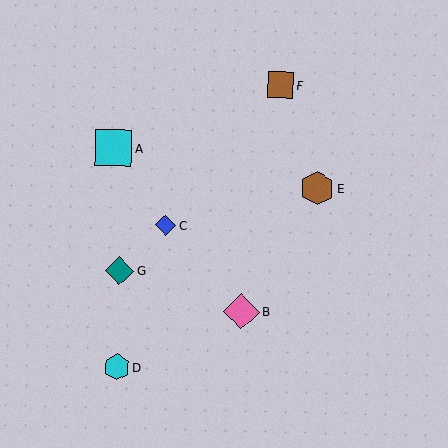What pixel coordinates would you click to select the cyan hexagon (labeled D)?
Click at (117, 367) to select the cyan hexagon D.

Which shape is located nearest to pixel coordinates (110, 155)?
The cyan square (labeled A) at (113, 148) is nearest to that location.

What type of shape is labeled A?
Shape A is a cyan square.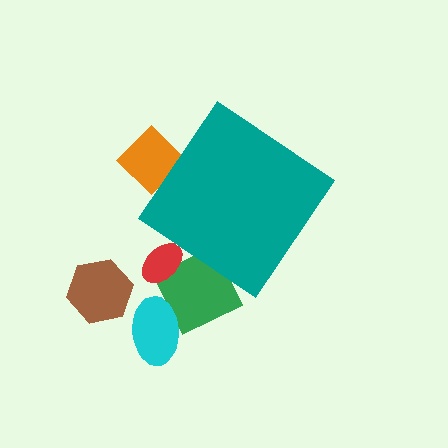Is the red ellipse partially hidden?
Yes, the red ellipse is partially hidden behind the teal diamond.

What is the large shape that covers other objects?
A teal diamond.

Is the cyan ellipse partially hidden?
No, the cyan ellipse is fully visible.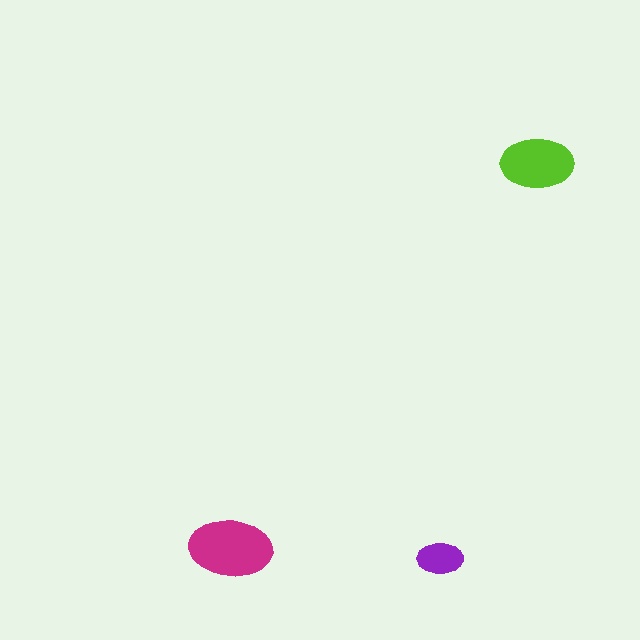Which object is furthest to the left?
The magenta ellipse is leftmost.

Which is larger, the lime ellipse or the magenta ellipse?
The magenta one.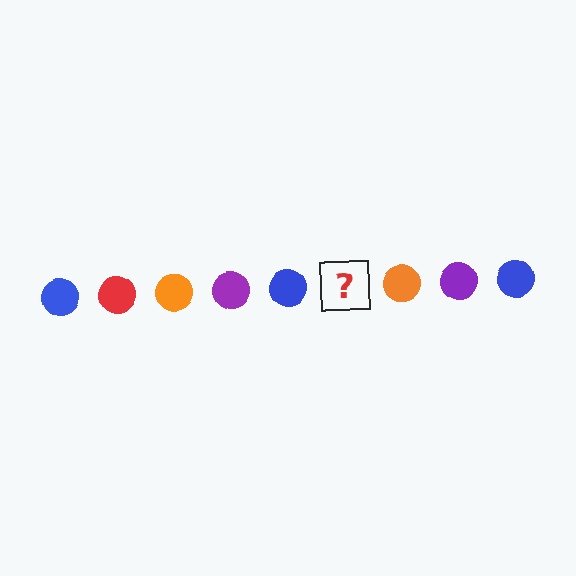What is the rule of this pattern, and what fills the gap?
The rule is that the pattern cycles through blue, red, orange, purple circles. The gap should be filled with a red circle.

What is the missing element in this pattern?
The missing element is a red circle.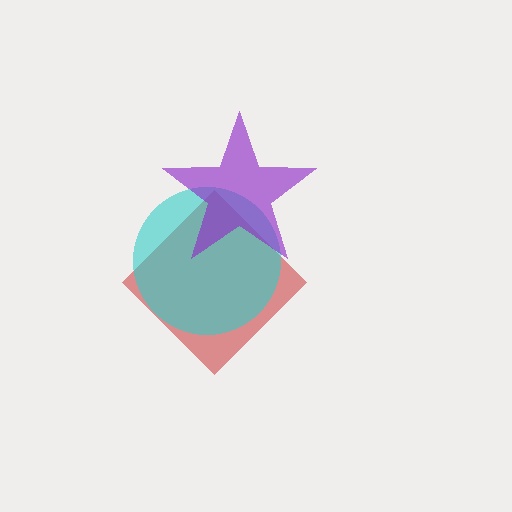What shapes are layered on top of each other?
The layered shapes are: a red diamond, a cyan circle, a purple star.